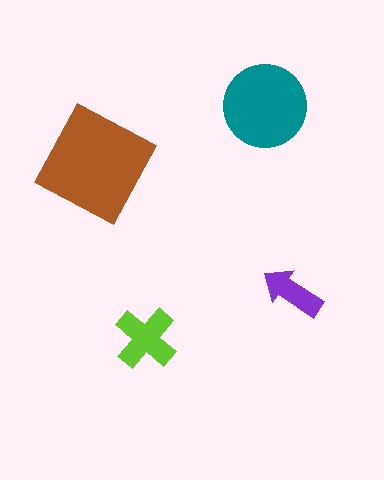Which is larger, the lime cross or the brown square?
The brown square.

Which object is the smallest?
The purple arrow.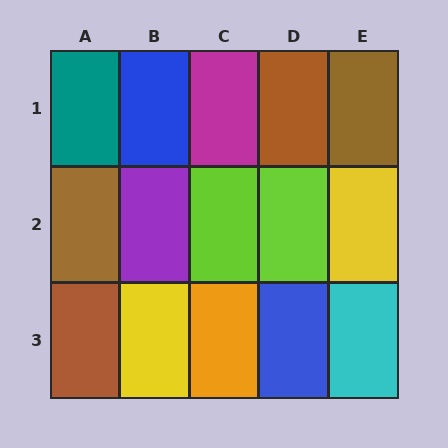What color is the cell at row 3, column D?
Blue.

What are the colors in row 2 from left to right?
Brown, purple, lime, lime, yellow.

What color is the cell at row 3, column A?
Brown.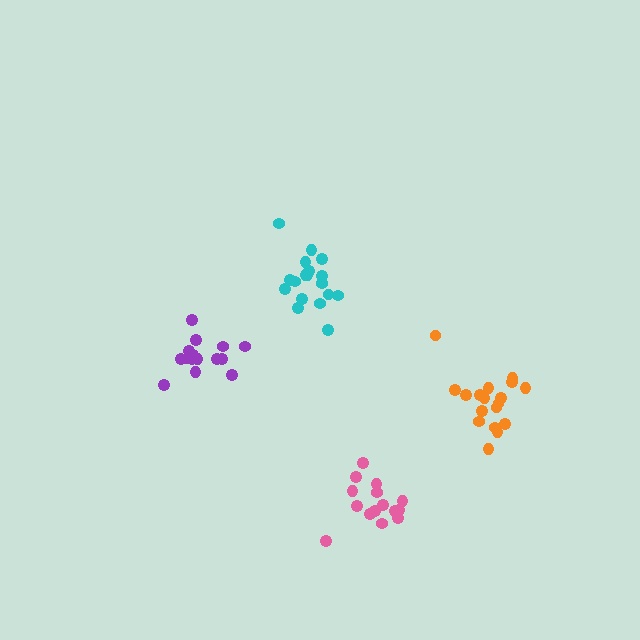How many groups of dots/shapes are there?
There are 4 groups.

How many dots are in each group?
Group 1: 18 dots, Group 2: 15 dots, Group 3: 18 dots, Group 4: 15 dots (66 total).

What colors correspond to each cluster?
The clusters are colored: cyan, purple, orange, pink.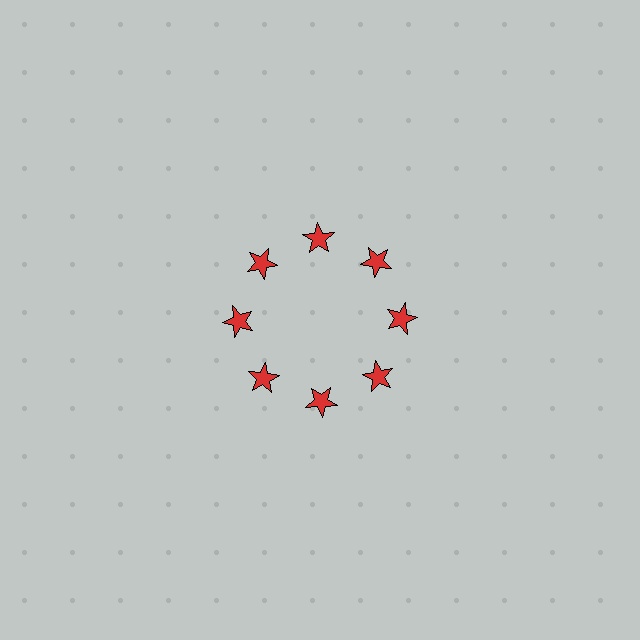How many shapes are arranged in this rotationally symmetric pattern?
There are 8 shapes, arranged in 8 groups of 1.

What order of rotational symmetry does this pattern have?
This pattern has 8-fold rotational symmetry.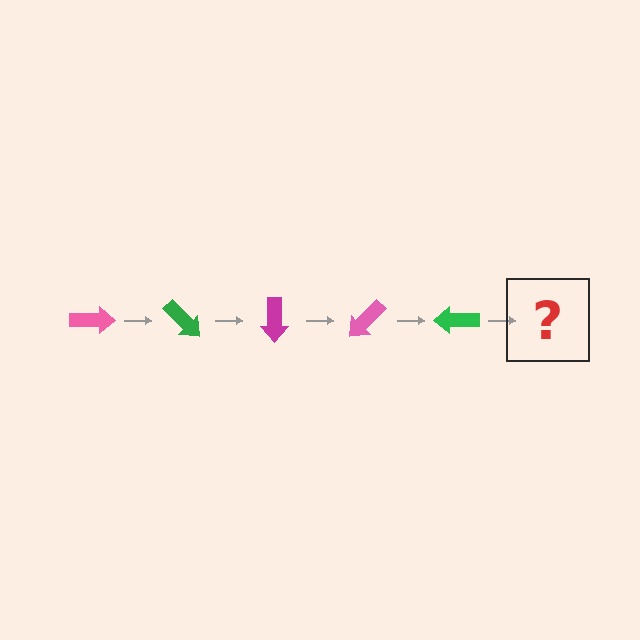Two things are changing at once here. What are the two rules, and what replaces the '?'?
The two rules are that it rotates 45 degrees each step and the color cycles through pink, green, and magenta. The '?' should be a magenta arrow, rotated 225 degrees from the start.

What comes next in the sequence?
The next element should be a magenta arrow, rotated 225 degrees from the start.